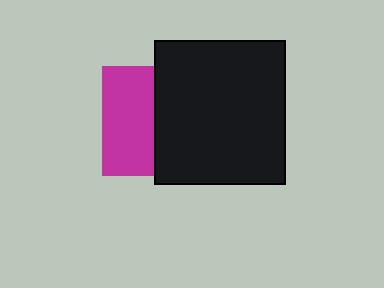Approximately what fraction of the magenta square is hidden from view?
Roughly 53% of the magenta square is hidden behind the black rectangle.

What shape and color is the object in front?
The object in front is a black rectangle.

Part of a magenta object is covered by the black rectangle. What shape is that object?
It is a square.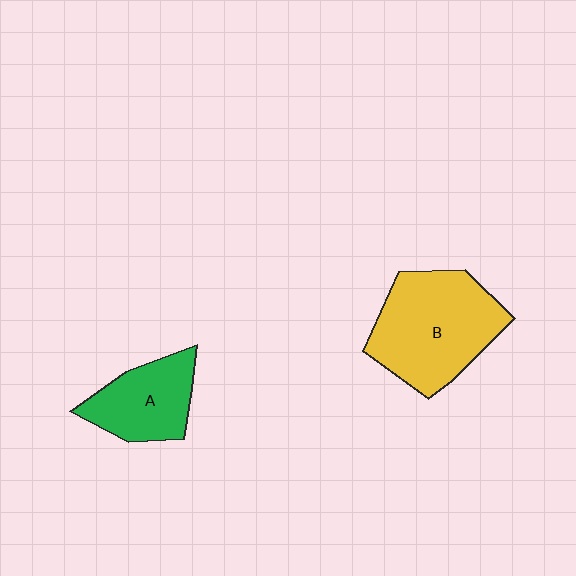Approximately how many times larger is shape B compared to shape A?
Approximately 1.7 times.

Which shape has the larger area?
Shape B (yellow).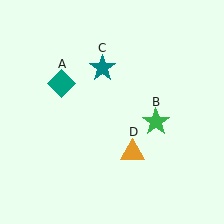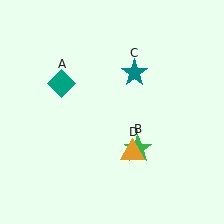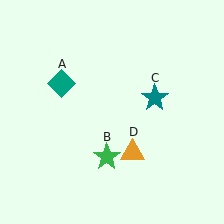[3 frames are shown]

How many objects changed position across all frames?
2 objects changed position: green star (object B), teal star (object C).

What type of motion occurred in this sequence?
The green star (object B), teal star (object C) rotated clockwise around the center of the scene.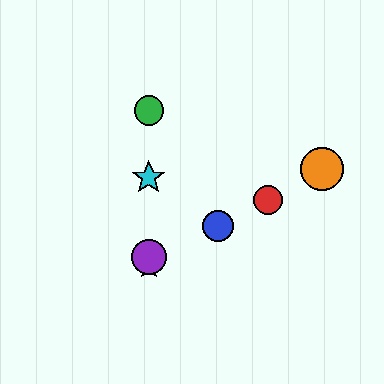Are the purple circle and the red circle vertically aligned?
No, the purple circle is at x≈149 and the red circle is at x≈268.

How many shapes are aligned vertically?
4 shapes (the green circle, the yellow star, the purple circle, the cyan star) are aligned vertically.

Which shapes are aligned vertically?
The green circle, the yellow star, the purple circle, the cyan star are aligned vertically.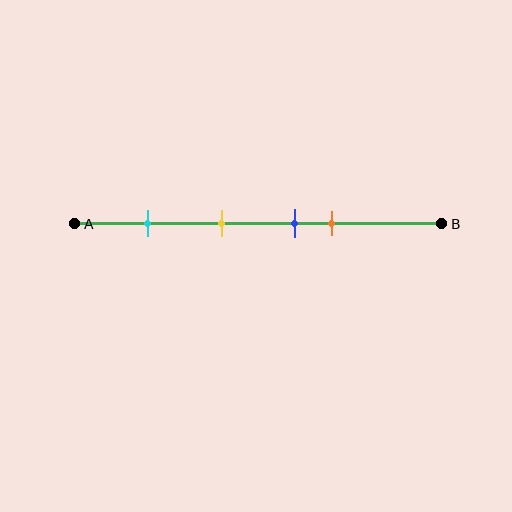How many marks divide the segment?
There are 4 marks dividing the segment.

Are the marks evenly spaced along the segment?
No, the marks are not evenly spaced.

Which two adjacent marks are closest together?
The blue and orange marks are the closest adjacent pair.